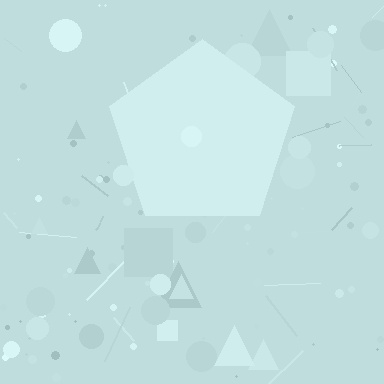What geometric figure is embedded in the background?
A pentagon is embedded in the background.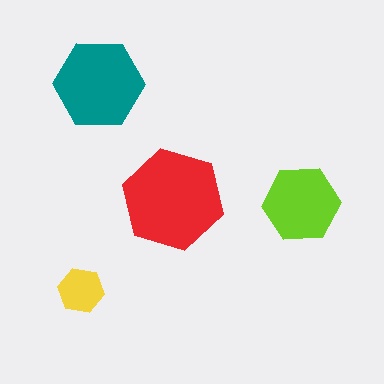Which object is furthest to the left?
The yellow hexagon is leftmost.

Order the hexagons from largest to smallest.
the red one, the teal one, the lime one, the yellow one.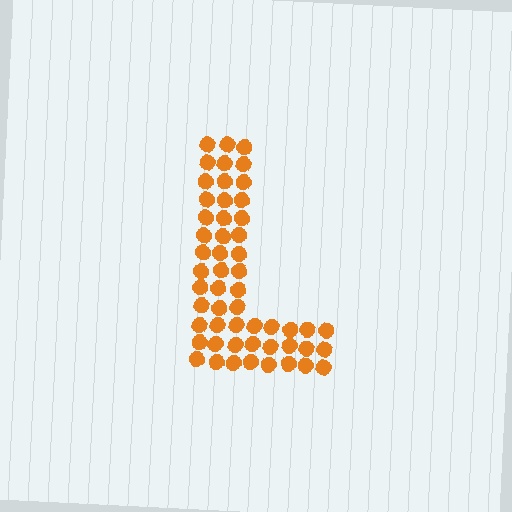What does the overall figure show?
The overall figure shows the letter L.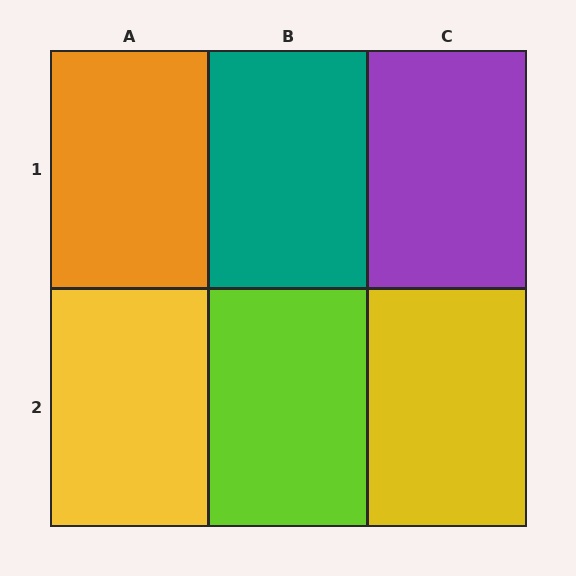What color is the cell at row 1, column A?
Orange.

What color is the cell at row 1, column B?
Teal.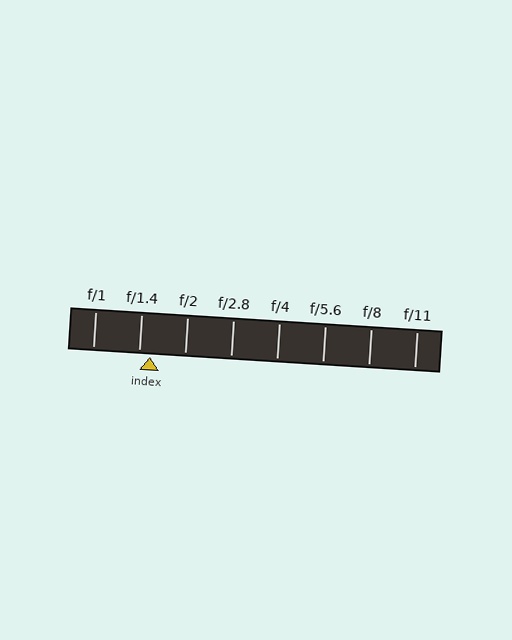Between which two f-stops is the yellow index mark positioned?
The index mark is between f/1.4 and f/2.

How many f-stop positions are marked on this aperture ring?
There are 8 f-stop positions marked.